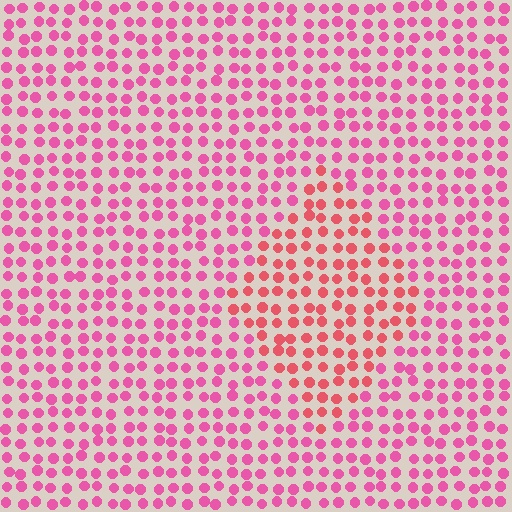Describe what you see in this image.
The image is filled with small pink elements in a uniform arrangement. A diamond-shaped region is visible where the elements are tinted to a slightly different hue, forming a subtle color boundary.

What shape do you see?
I see a diamond.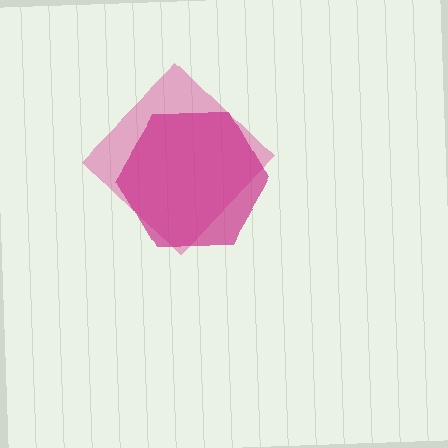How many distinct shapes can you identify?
There are 2 distinct shapes: a pink diamond, a magenta hexagon.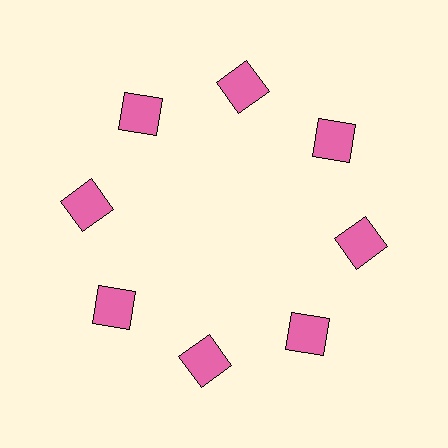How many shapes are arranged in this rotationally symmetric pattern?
There are 8 shapes, arranged in 8 groups of 1.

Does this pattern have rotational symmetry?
Yes, this pattern has 8-fold rotational symmetry. It looks the same after rotating 45 degrees around the center.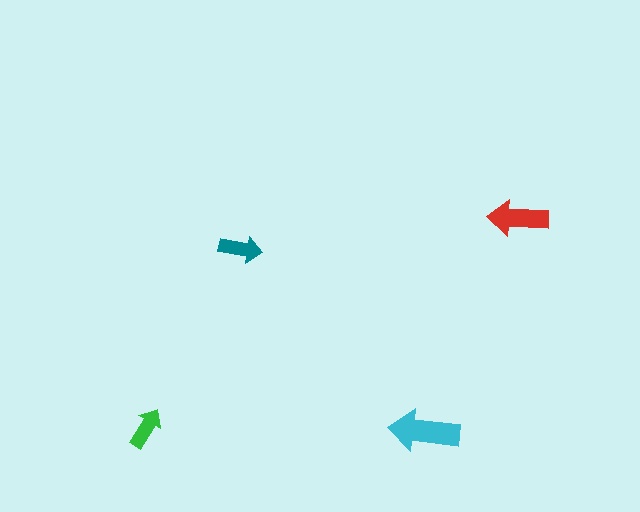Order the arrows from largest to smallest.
the cyan one, the red one, the teal one, the green one.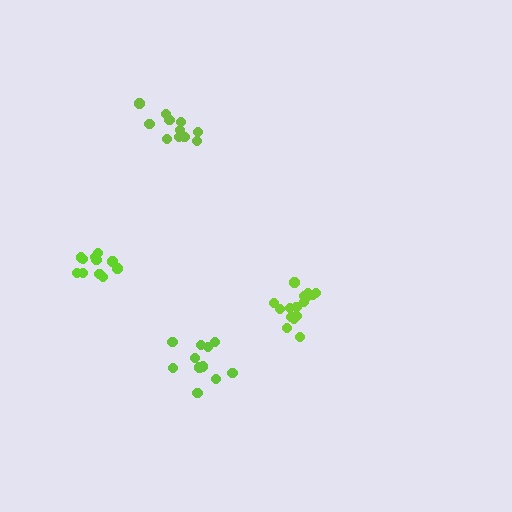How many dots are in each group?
Group 1: 11 dots, Group 2: 11 dots, Group 3: 16 dots, Group 4: 11 dots (49 total).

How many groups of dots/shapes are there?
There are 4 groups.